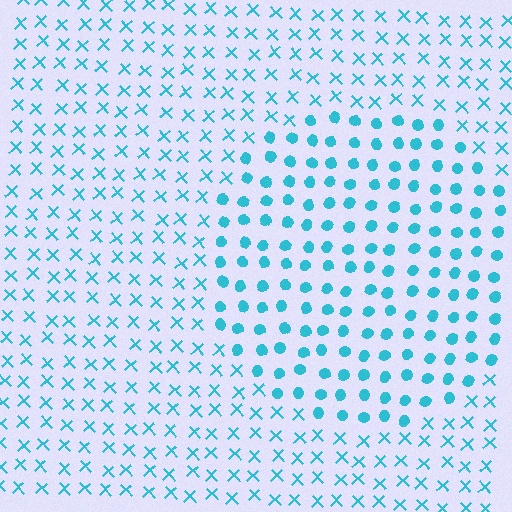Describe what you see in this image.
The image is filled with small cyan elements arranged in a uniform grid. A circle-shaped region contains circles, while the surrounding area contains X marks. The boundary is defined purely by the change in element shape.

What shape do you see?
I see a circle.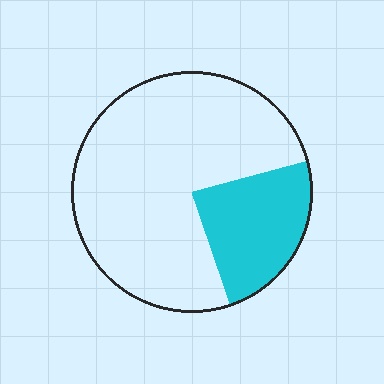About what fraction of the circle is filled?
About one quarter (1/4).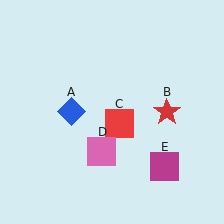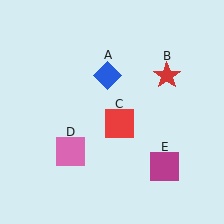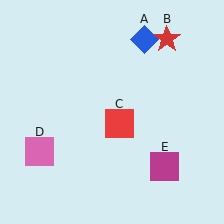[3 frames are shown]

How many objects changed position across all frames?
3 objects changed position: blue diamond (object A), red star (object B), pink square (object D).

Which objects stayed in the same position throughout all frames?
Red square (object C) and magenta square (object E) remained stationary.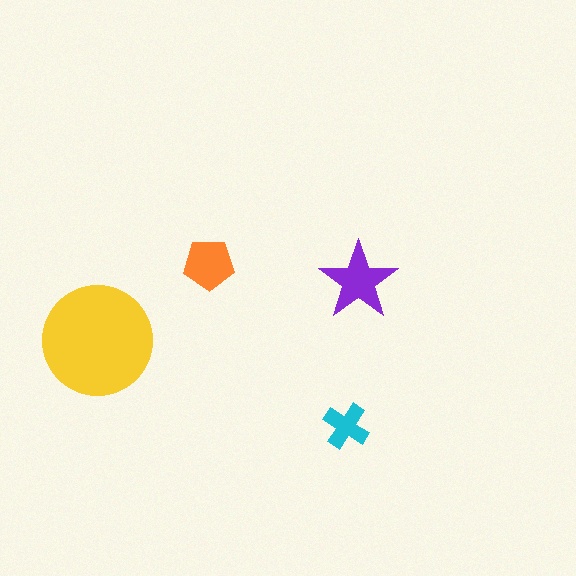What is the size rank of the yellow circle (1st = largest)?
1st.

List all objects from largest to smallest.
The yellow circle, the purple star, the orange pentagon, the cyan cross.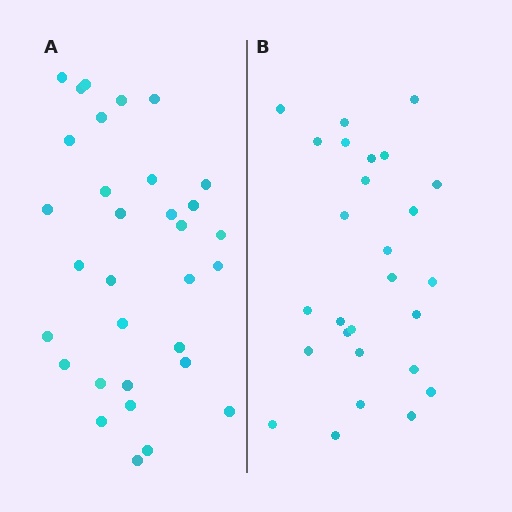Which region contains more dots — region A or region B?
Region A (the left region) has more dots.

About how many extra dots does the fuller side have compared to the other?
Region A has about 5 more dots than region B.